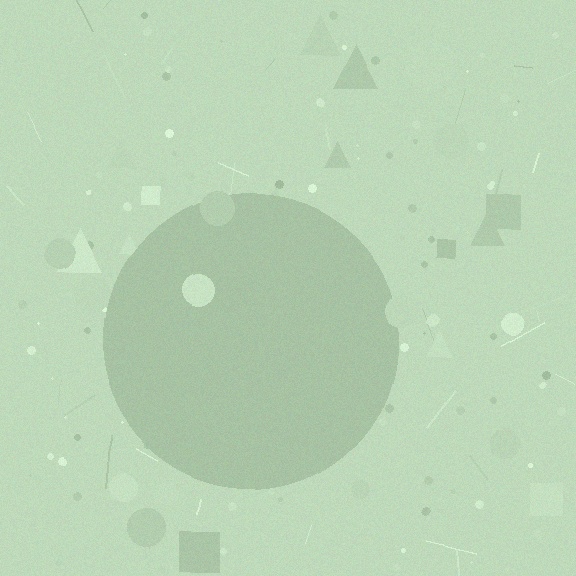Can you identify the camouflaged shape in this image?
The camouflaged shape is a circle.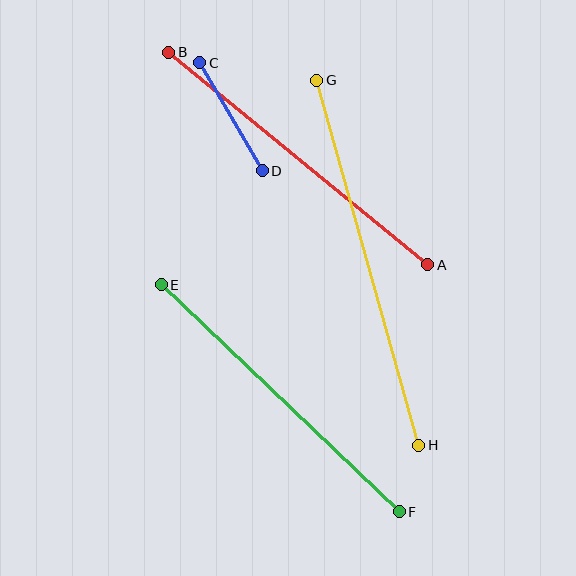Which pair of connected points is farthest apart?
Points G and H are farthest apart.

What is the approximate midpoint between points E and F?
The midpoint is at approximately (280, 398) pixels.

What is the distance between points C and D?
The distance is approximately 125 pixels.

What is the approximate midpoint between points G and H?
The midpoint is at approximately (368, 263) pixels.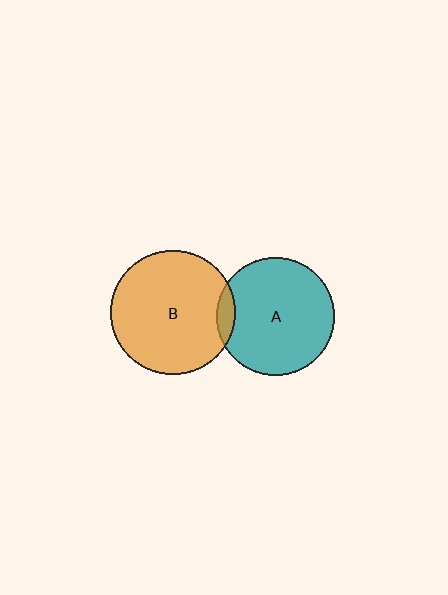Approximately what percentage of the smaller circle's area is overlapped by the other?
Approximately 5%.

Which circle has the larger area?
Circle B (orange).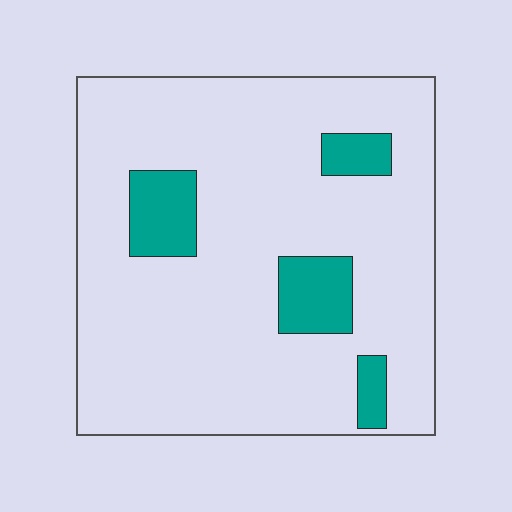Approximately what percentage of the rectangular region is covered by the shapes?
Approximately 15%.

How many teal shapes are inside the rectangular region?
4.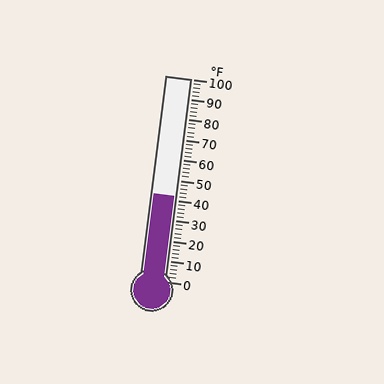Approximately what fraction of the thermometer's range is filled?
The thermometer is filled to approximately 40% of its range.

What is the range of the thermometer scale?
The thermometer scale ranges from 0°F to 100°F.